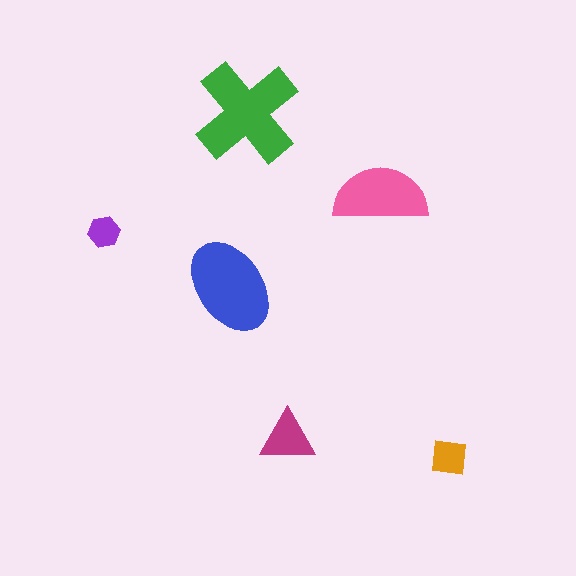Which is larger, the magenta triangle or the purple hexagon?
The magenta triangle.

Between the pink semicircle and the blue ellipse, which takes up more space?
The blue ellipse.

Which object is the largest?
The green cross.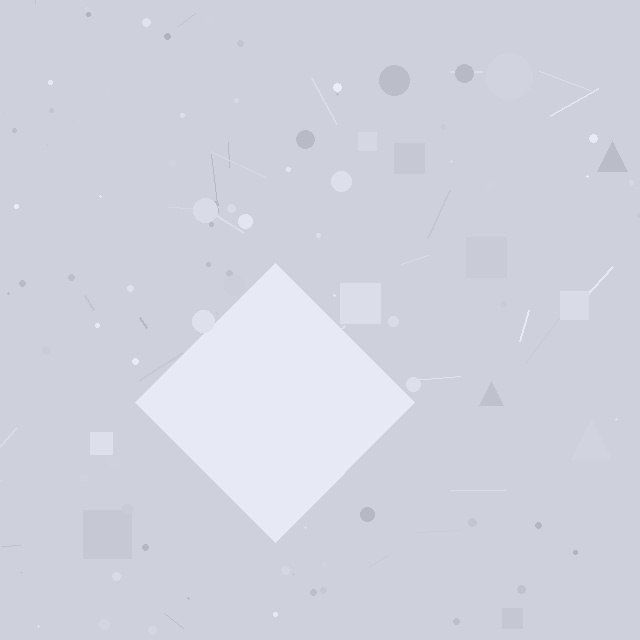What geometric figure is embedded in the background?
A diamond is embedded in the background.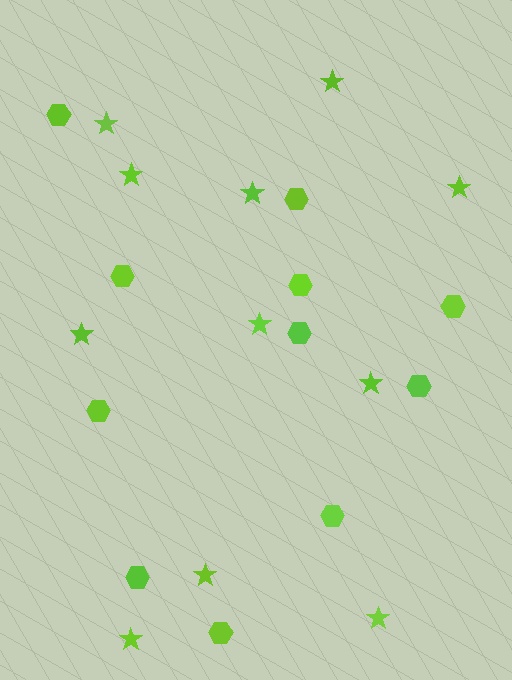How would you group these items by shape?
There are 2 groups: one group of hexagons (11) and one group of stars (11).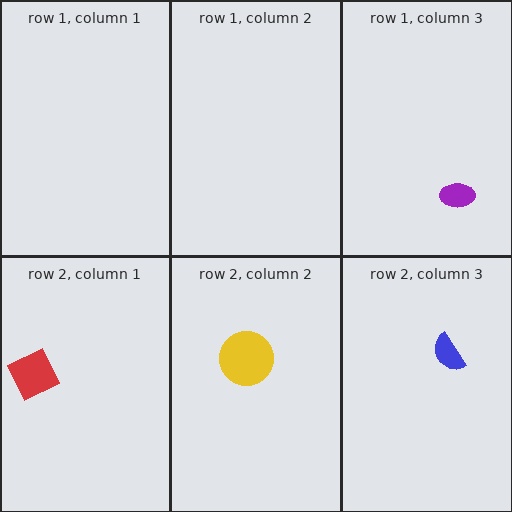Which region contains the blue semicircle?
The row 2, column 3 region.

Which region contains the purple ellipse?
The row 1, column 3 region.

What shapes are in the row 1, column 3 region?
The purple ellipse.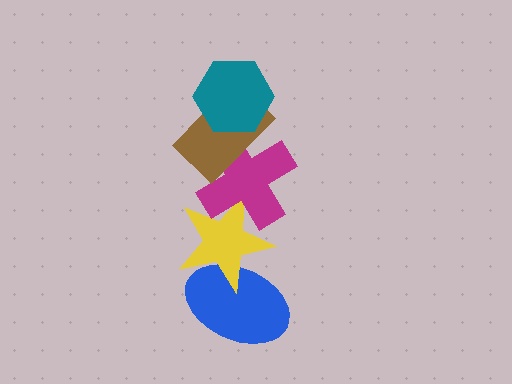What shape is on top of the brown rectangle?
The teal hexagon is on top of the brown rectangle.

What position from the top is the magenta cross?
The magenta cross is 3rd from the top.